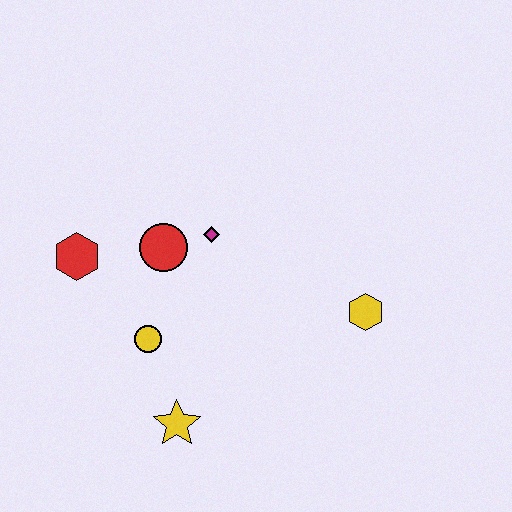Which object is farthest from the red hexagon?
The yellow hexagon is farthest from the red hexagon.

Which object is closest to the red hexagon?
The red circle is closest to the red hexagon.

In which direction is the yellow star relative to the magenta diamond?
The yellow star is below the magenta diamond.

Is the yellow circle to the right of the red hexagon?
Yes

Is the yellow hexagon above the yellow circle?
Yes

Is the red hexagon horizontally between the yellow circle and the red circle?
No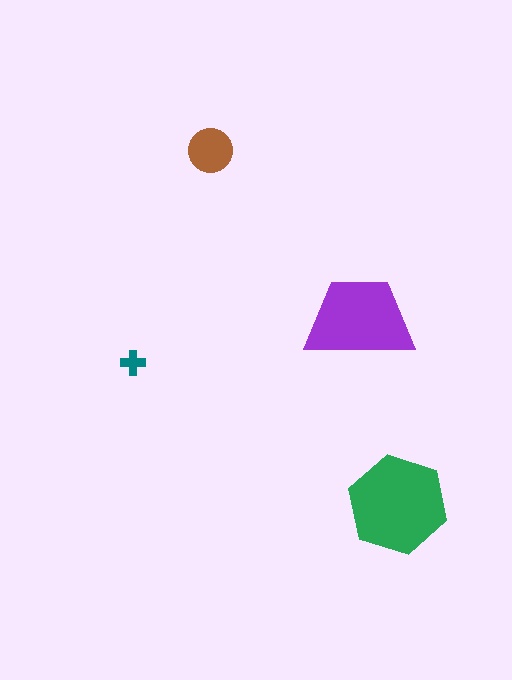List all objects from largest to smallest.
The green hexagon, the purple trapezoid, the brown circle, the teal cross.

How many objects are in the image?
There are 4 objects in the image.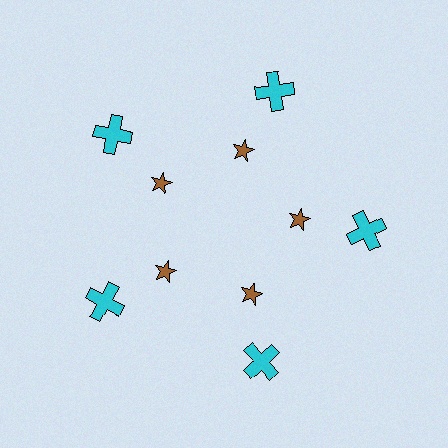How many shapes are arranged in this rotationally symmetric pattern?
There are 10 shapes, arranged in 5 groups of 2.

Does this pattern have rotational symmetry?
Yes, this pattern has 5-fold rotational symmetry. It looks the same after rotating 72 degrees around the center.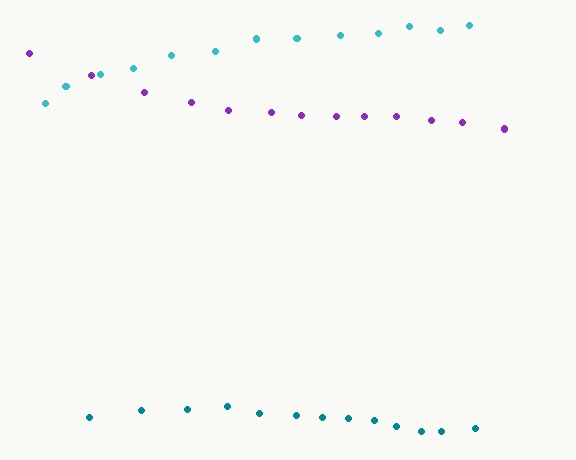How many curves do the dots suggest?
There are 3 distinct paths.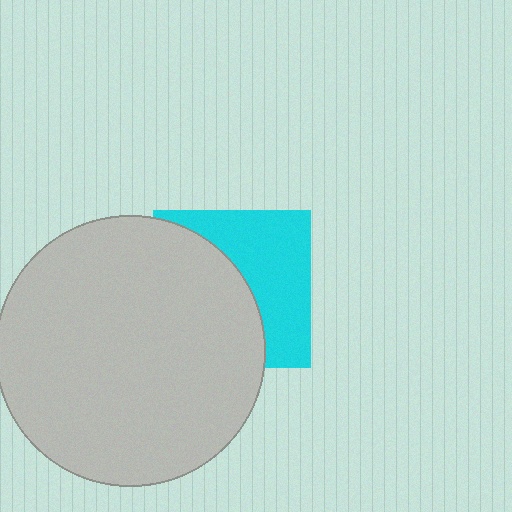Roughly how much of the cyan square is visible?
About half of it is visible (roughly 47%).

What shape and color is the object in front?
The object in front is a light gray circle.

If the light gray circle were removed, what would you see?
You would see the complete cyan square.